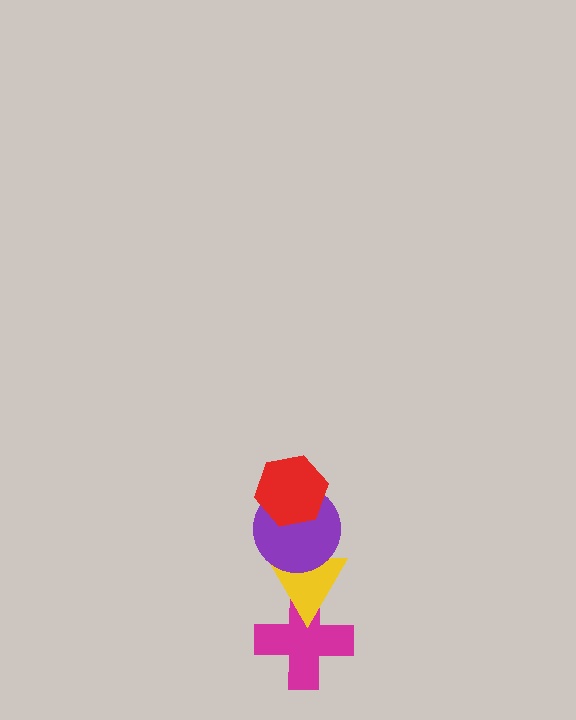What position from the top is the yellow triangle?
The yellow triangle is 3rd from the top.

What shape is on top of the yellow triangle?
The purple circle is on top of the yellow triangle.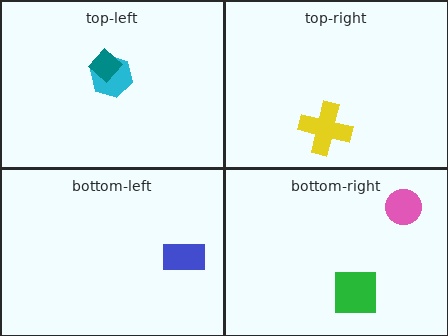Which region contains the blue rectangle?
The bottom-left region.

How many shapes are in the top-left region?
2.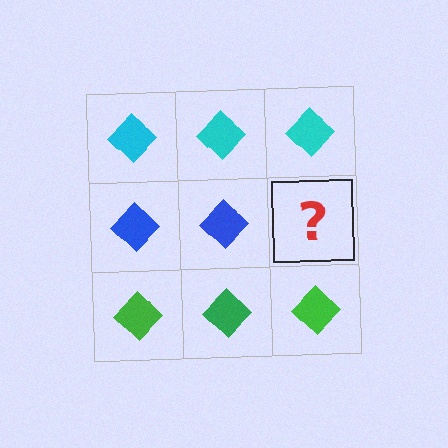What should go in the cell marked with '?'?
The missing cell should contain a blue diamond.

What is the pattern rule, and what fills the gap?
The rule is that each row has a consistent color. The gap should be filled with a blue diamond.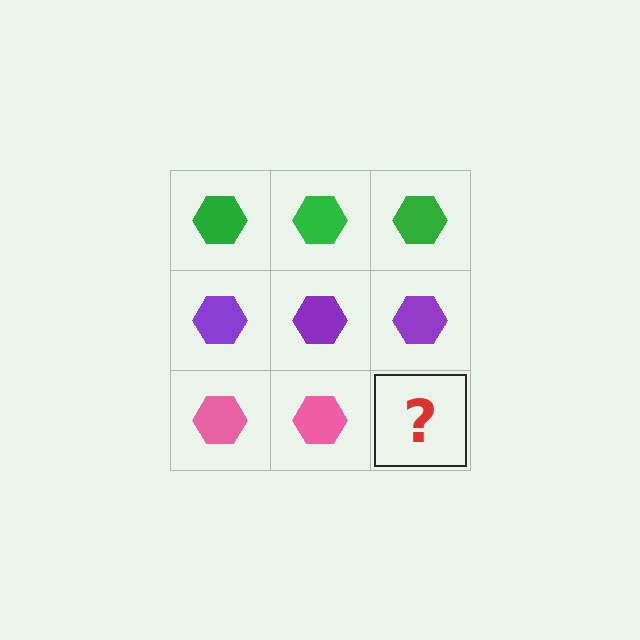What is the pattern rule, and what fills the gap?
The rule is that each row has a consistent color. The gap should be filled with a pink hexagon.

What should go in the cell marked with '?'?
The missing cell should contain a pink hexagon.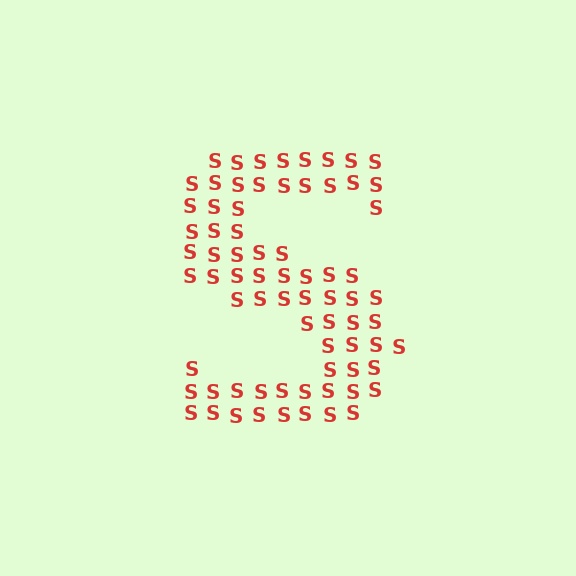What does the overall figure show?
The overall figure shows the letter S.